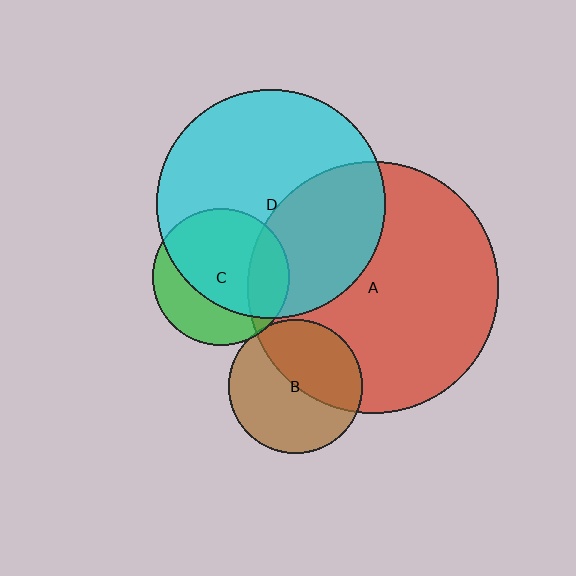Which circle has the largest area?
Circle A (red).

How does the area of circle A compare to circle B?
Approximately 3.5 times.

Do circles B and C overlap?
Yes.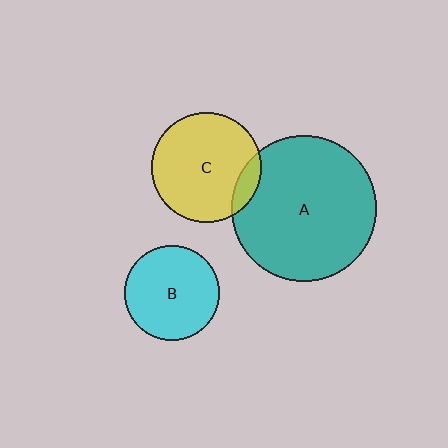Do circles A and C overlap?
Yes.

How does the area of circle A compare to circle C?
Approximately 1.7 times.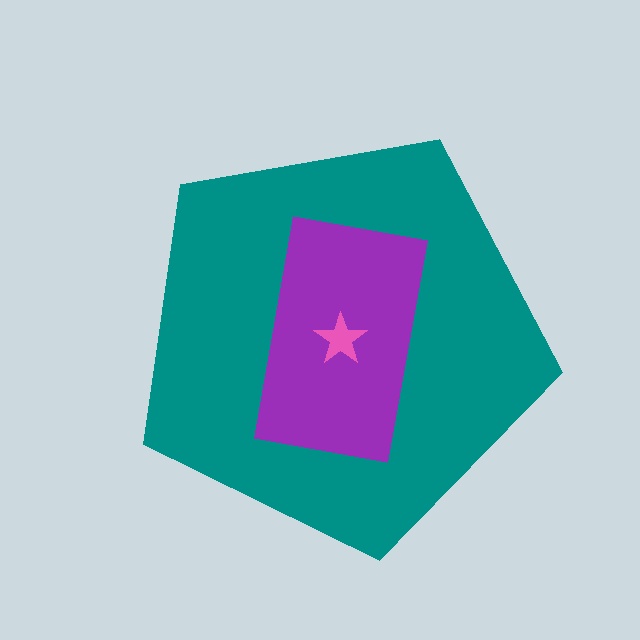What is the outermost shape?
The teal pentagon.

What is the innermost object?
The pink star.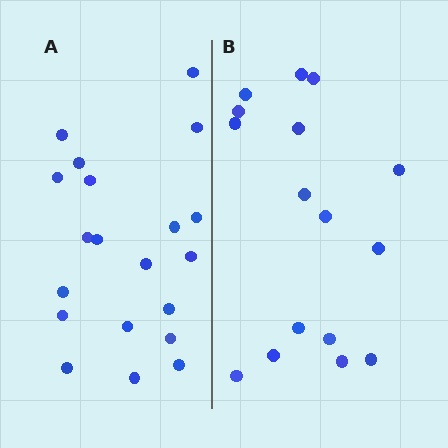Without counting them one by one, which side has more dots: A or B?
Region A (the left region) has more dots.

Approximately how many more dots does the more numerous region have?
Region A has about 4 more dots than region B.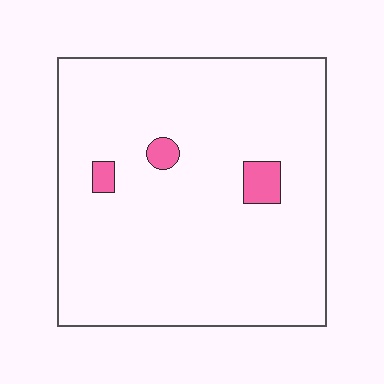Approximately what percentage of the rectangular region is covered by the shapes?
Approximately 5%.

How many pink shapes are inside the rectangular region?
3.